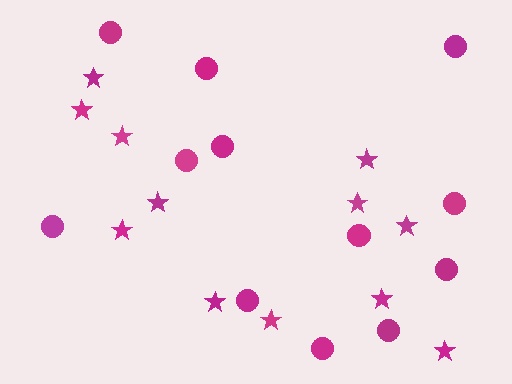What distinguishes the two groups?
There are 2 groups: one group of stars (12) and one group of circles (12).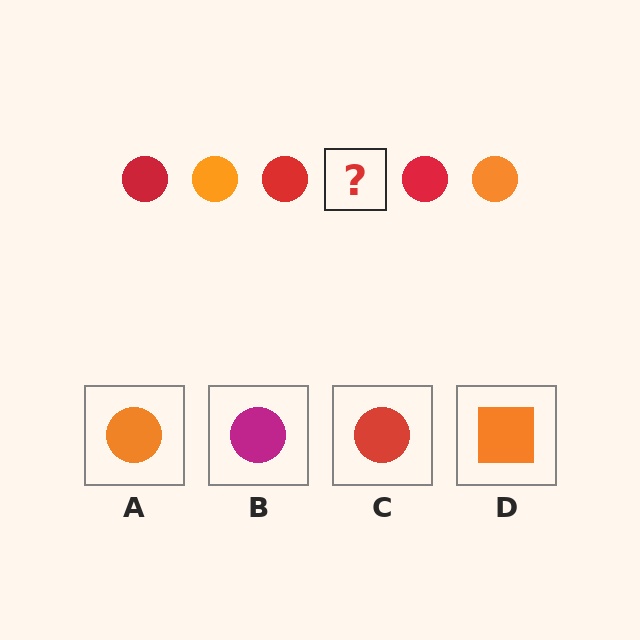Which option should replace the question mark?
Option A.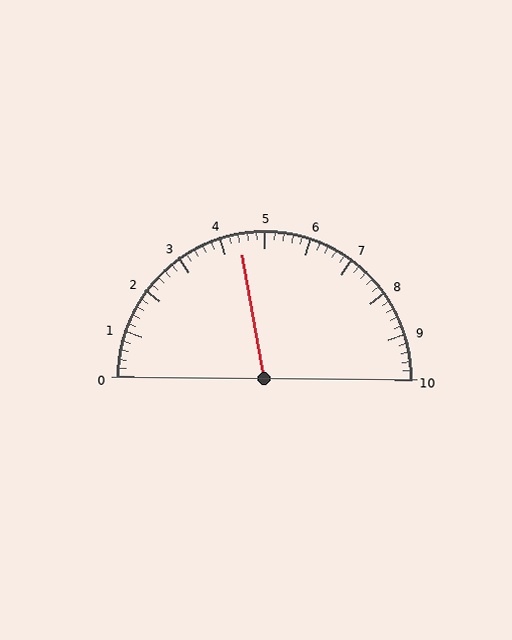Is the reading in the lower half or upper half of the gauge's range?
The reading is in the lower half of the range (0 to 10).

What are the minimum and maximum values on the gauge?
The gauge ranges from 0 to 10.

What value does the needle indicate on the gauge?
The needle indicates approximately 4.4.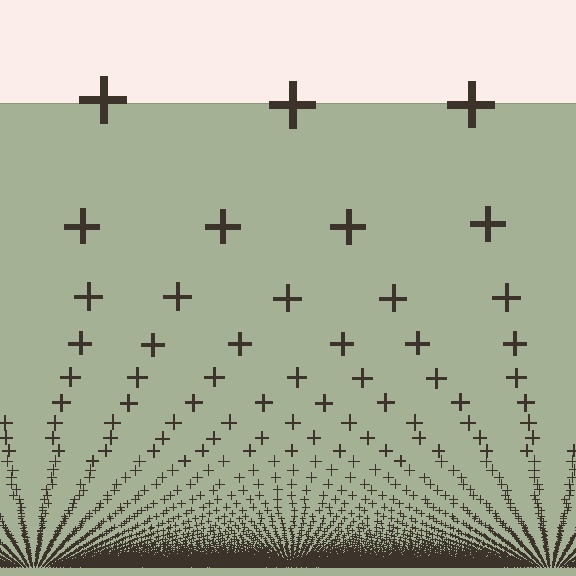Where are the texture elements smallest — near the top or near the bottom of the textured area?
Near the bottom.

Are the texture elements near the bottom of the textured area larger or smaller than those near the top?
Smaller. The gradient is inverted — elements near the bottom are smaller and denser.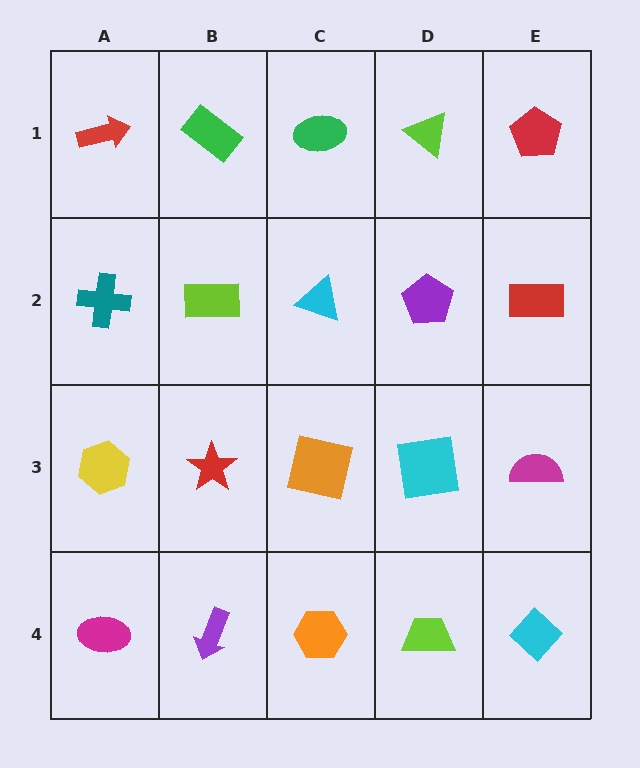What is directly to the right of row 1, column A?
A green rectangle.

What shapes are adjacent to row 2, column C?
A green ellipse (row 1, column C), an orange square (row 3, column C), a lime rectangle (row 2, column B), a purple pentagon (row 2, column D).